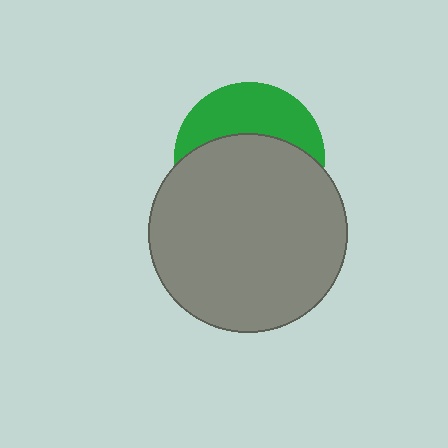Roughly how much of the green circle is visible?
A small part of it is visible (roughly 38%).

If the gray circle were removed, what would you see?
You would see the complete green circle.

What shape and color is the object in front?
The object in front is a gray circle.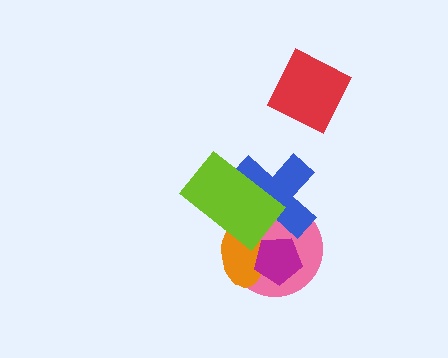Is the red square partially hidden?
No, no other shape covers it.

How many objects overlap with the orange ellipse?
4 objects overlap with the orange ellipse.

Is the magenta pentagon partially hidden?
Yes, it is partially covered by another shape.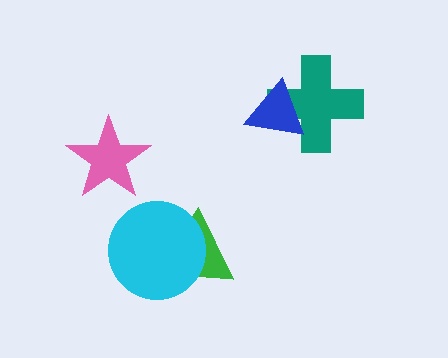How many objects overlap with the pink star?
0 objects overlap with the pink star.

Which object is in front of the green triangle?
The cyan circle is in front of the green triangle.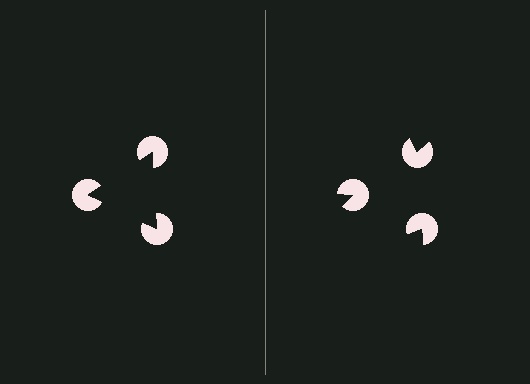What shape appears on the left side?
An illusory triangle.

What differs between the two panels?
The pac-man discs are positioned identically on both sides; only the wedge orientations differ. On the left they align to a triangle; on the right they are misaligned.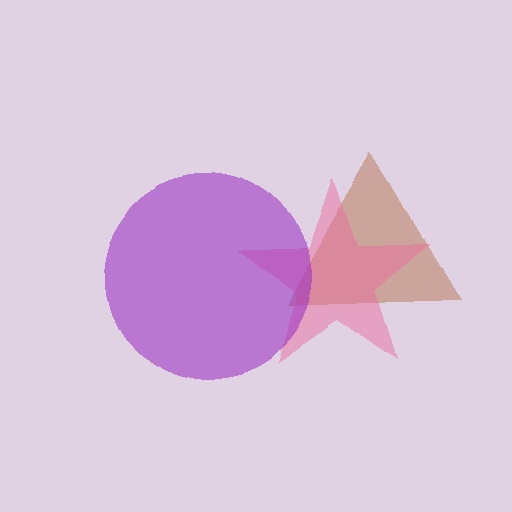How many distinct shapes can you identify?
There are 3 distinct shapes: a brown triangle, a pink star, a purple circle.